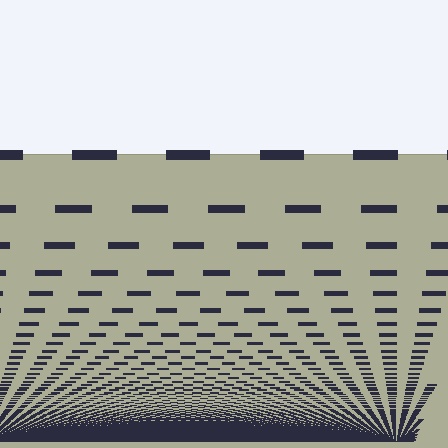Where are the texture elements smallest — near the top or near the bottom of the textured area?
Near the bottom.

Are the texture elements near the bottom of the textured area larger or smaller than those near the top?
Smaller. The gradient is inverted — elements near the bottom are smaller and denser.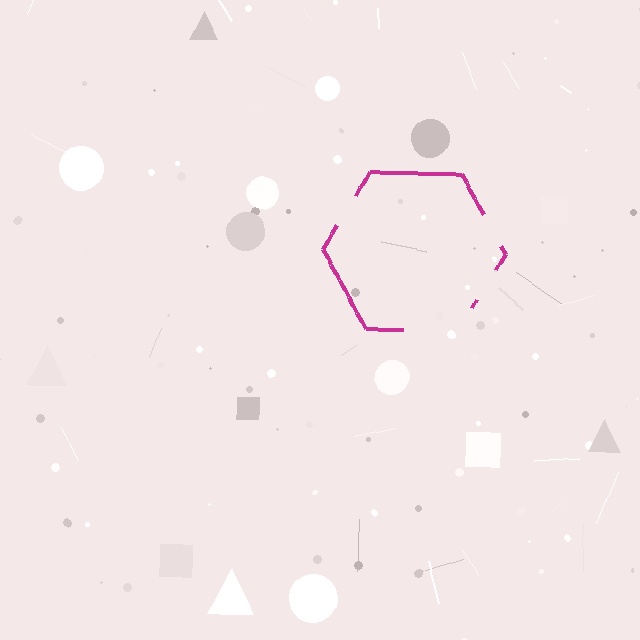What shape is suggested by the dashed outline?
The dashed outline suggests a hexagon.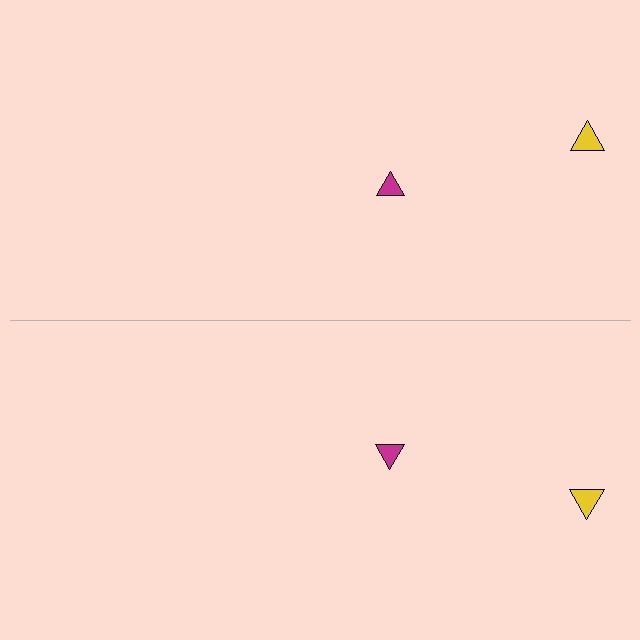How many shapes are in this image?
There are 4 shapes in this image.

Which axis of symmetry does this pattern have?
The pattern has a horizontal axis of symmetry running through the center of the image.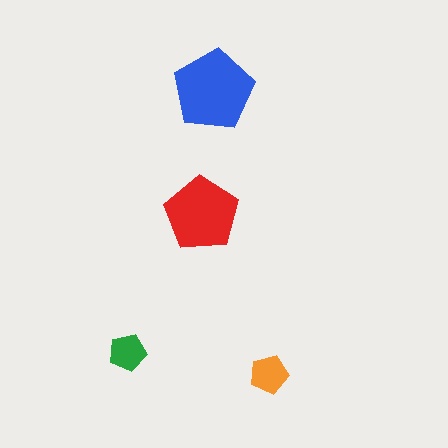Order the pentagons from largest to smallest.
the blue one, the red one, the orange one, the green one.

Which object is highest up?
The blue pentagon is topmost.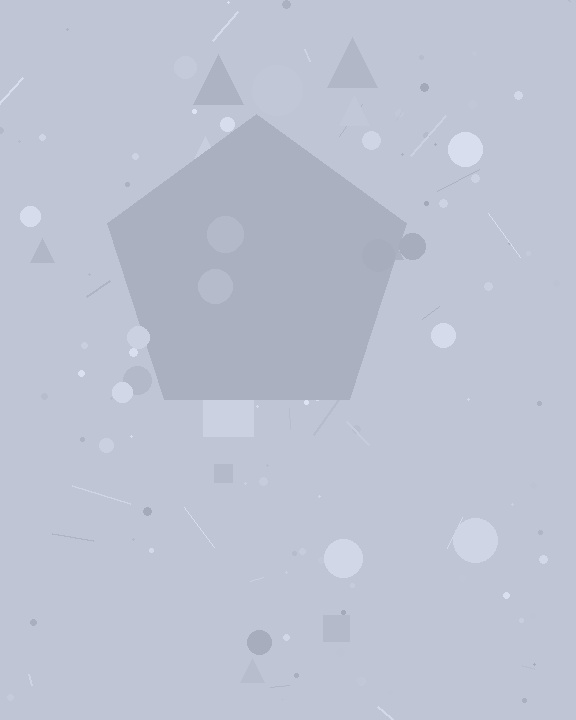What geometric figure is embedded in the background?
A pentagon is embedded in the background.